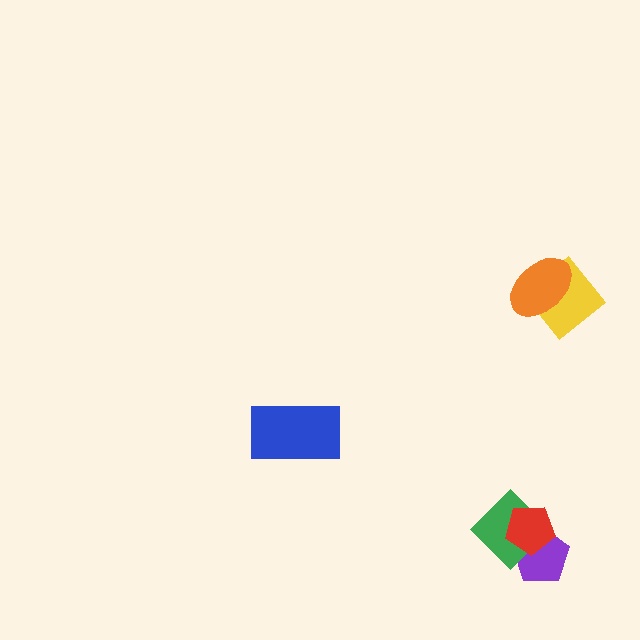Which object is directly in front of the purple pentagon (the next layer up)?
The green diamond is directly in front of the purple pentagon.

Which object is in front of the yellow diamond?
The orange ellipse is in front of the yellow diamond.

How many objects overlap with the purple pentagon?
2 objects overlap with the purple pentagon.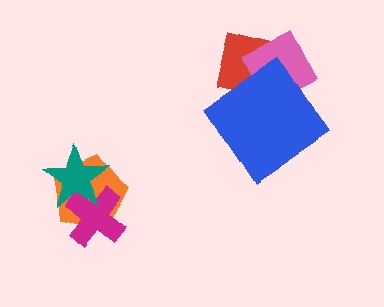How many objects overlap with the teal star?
2 objects overlap with the teal star.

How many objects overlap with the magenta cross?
2 objects overlap with the magenta cross.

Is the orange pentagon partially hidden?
Yes, it is partially covered by another shape.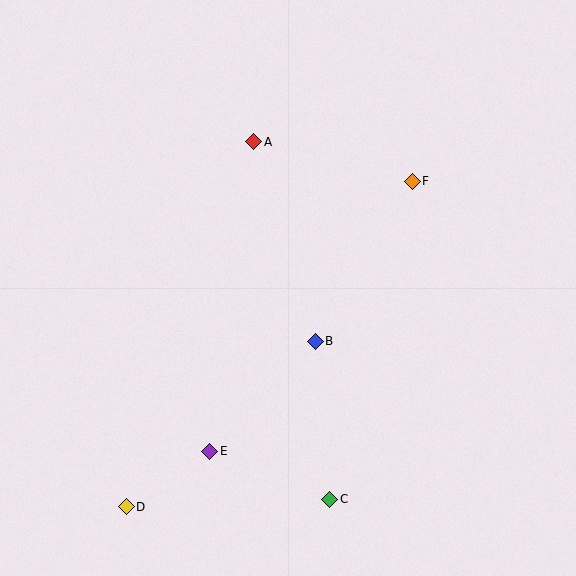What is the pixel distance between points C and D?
The distance between C and D is 203 pixels.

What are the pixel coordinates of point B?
Point B is at (315, 341).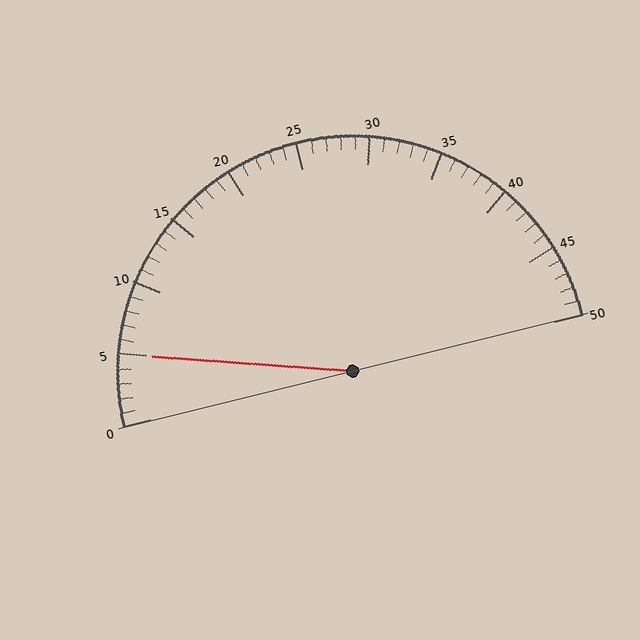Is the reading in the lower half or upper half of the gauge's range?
The reading is in the lower half of the range (0 to 50).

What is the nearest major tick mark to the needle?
The nearest major tick mark is 5.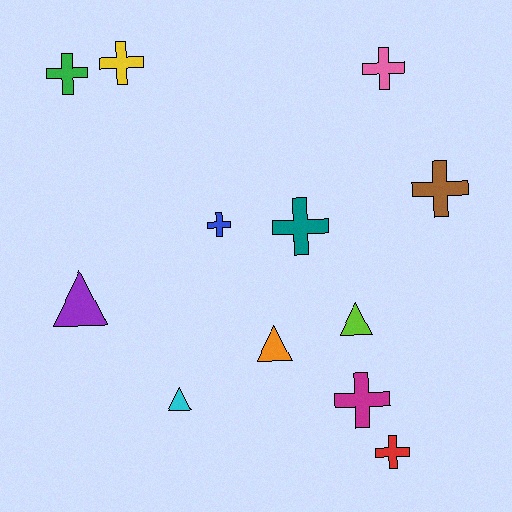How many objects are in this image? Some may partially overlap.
There are 12 objects.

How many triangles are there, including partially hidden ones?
There are 4 triangles.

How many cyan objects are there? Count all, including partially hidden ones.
There is 1 cyan object.